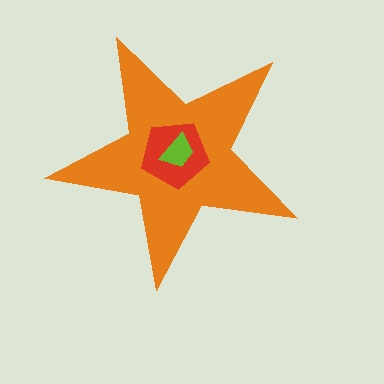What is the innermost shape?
The lime trapezoid.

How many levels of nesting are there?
3.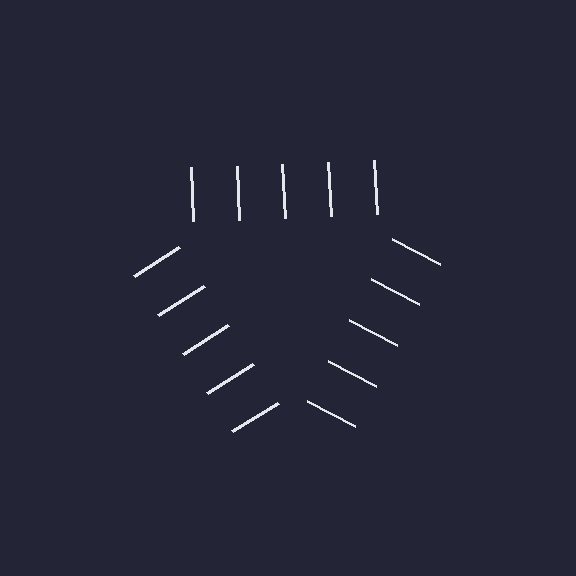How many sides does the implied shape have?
3 sides — the line-ends trace a triangle.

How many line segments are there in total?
15 — 5 along each of the 3 edges.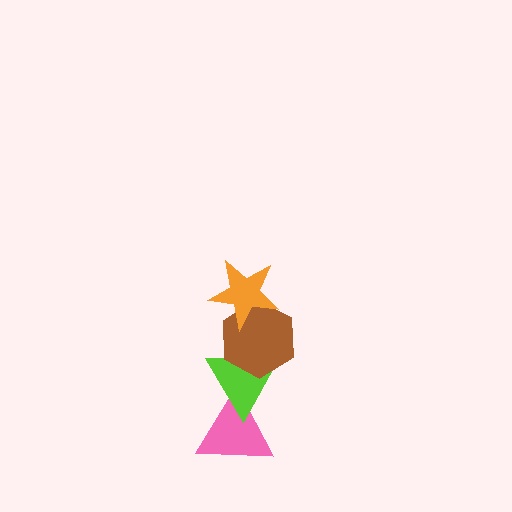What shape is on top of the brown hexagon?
The orange star is on top of the brown hexagon.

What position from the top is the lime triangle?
The lime triangle is 3rd from the top.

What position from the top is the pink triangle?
The pink triangle is 4th from the top.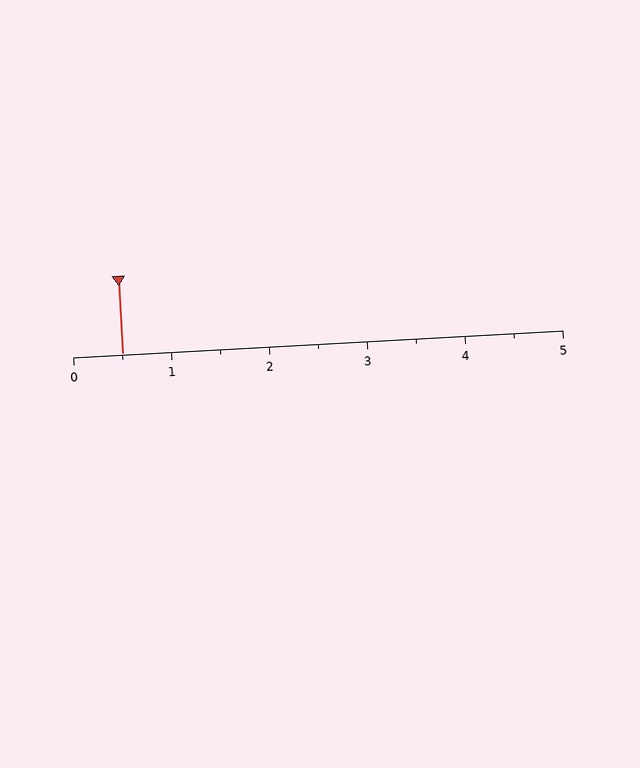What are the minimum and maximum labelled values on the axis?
The axis runs from 0 to 5.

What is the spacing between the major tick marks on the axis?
The major ticks are spaced 1 apart.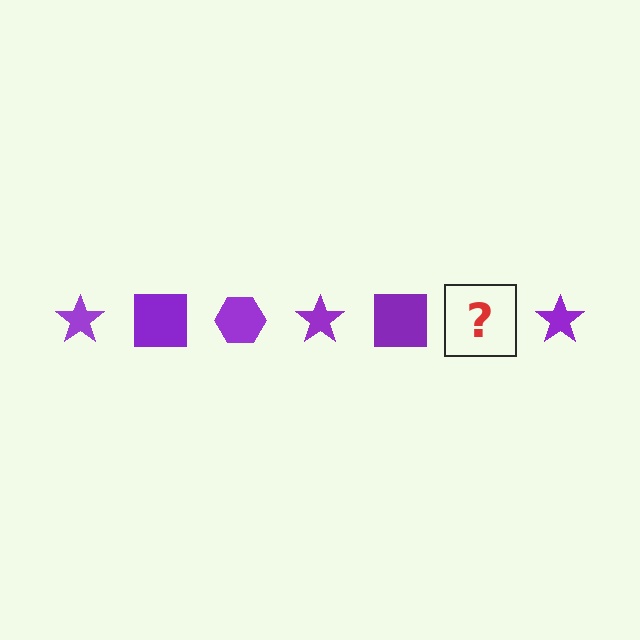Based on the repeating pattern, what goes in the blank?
The blank should be a purple hexagon.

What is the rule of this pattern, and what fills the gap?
The rule is that the pattern cycles through star, square, hexagon shapes in purple. The gap should be filled with a purple hexagon.